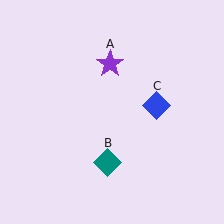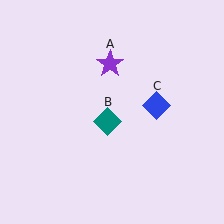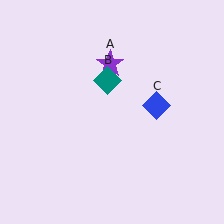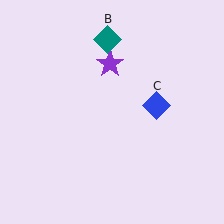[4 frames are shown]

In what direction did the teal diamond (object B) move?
The teal diamond (object B) moved up.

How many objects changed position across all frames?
1 object changed position: teal diamond (object B).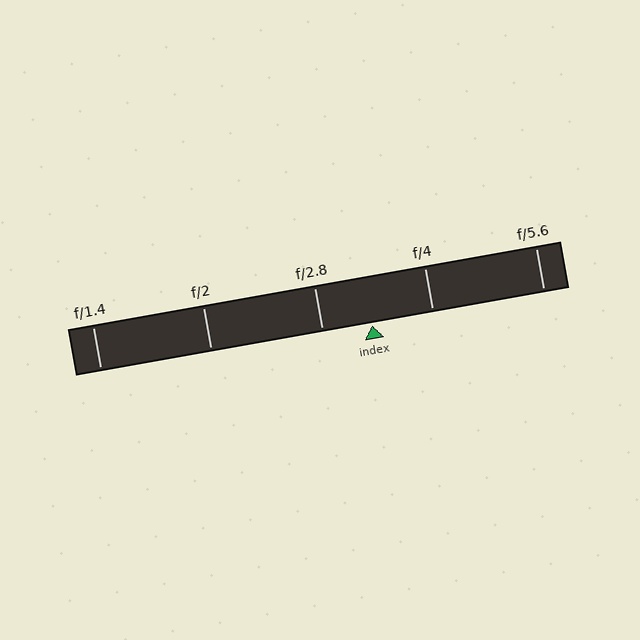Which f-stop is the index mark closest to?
The index mark is closest to f/2.8.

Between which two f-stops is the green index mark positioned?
The index mark is between f/2.8 and f/4.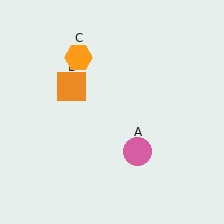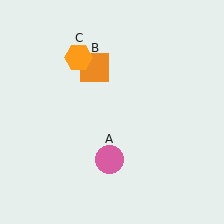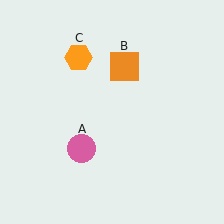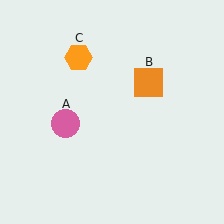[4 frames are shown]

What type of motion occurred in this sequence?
The pink circle (object A), orange square (object B) rotated clockwise around the center of the scene.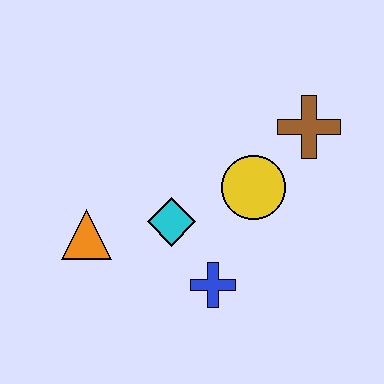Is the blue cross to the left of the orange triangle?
No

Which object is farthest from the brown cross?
The orange triangle is farthest from the brown cross.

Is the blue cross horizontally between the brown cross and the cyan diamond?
Yes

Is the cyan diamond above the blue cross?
Yes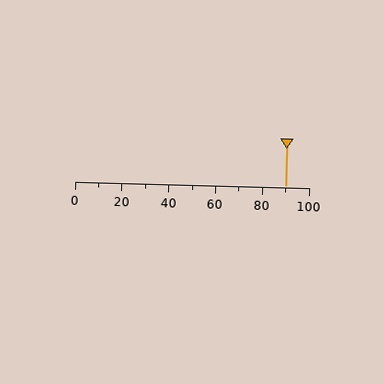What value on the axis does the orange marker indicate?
The marker indicates approximately 90.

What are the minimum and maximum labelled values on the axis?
The axis runs from 0 to 100.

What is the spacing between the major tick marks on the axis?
The major ticks are spaced 20 apart.